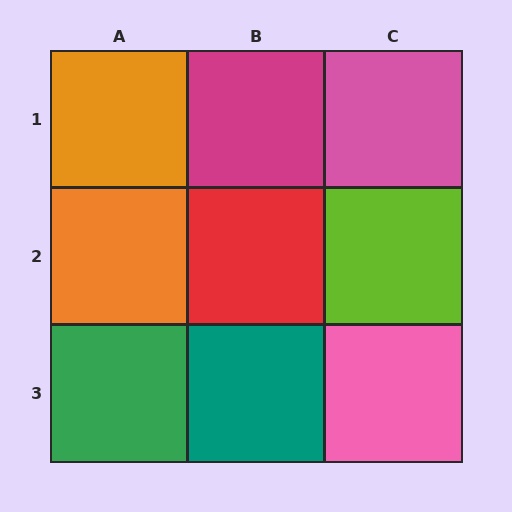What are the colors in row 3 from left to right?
Green, teal, pink.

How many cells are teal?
1 cell is teal.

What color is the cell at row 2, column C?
Lime.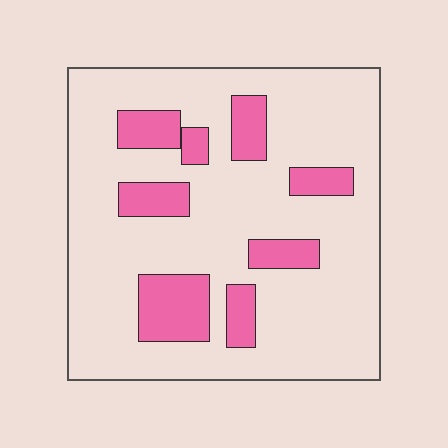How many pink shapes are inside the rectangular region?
8.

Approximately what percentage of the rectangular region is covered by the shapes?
Approximately 20%.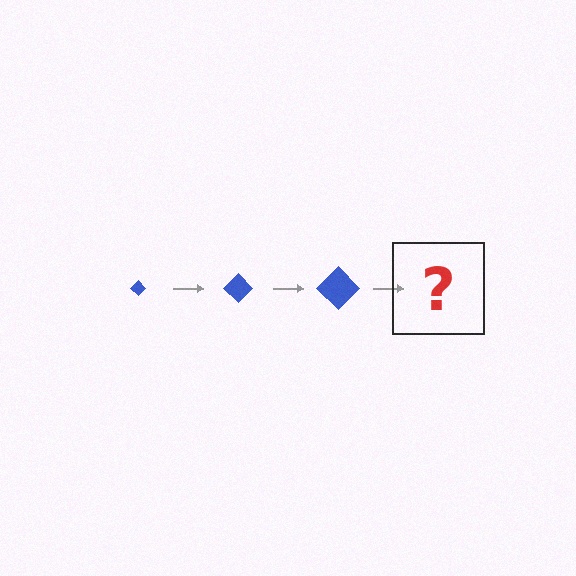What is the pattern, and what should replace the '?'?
The pattern is that the diamond gets progressively larger each step. The '?' should be a blue diamond, larger than the previous one.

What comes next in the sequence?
The next element should be a blue diamond, larger than the previous one.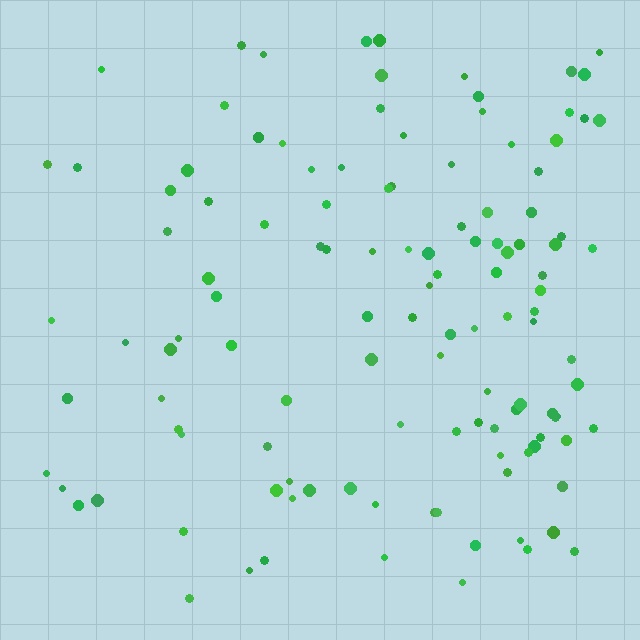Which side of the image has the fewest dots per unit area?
The left.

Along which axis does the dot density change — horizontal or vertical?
Horizontal.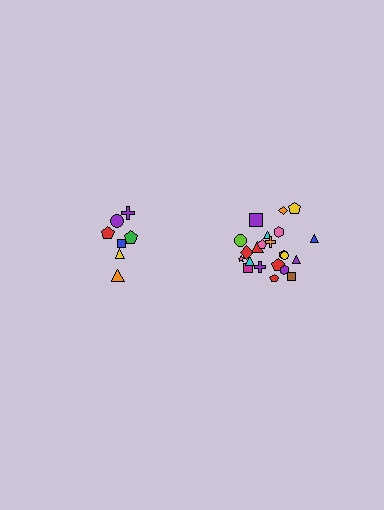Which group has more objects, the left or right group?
The right group.